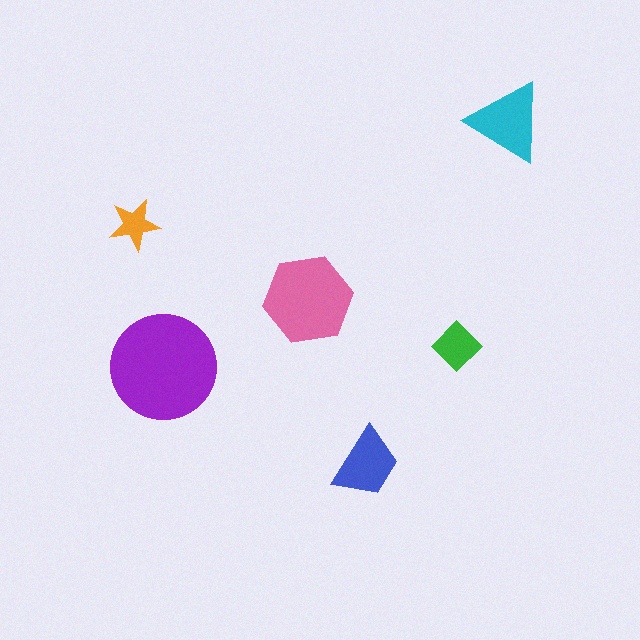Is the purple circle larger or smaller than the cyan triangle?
Larger.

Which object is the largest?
The purple circle.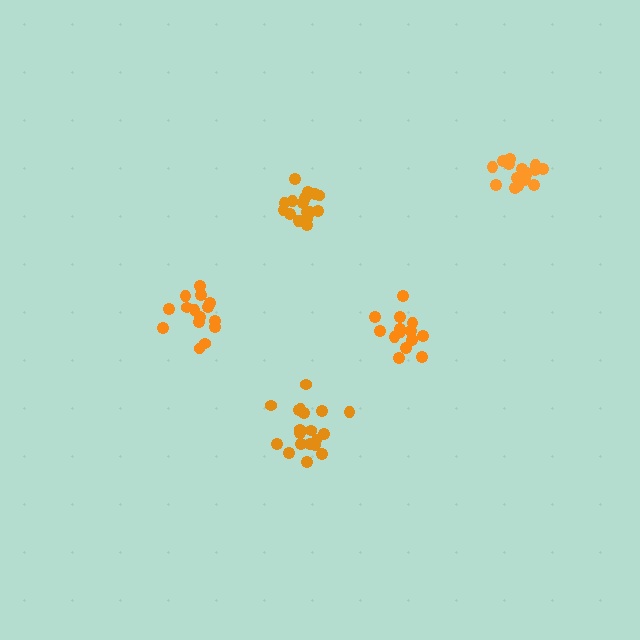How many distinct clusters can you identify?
There are 5 distinct clusters.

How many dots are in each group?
Group 1: 17 dots, Group 2: 14 dots, Group 3: 19 dots, Group 4: 15 dots, Group 5: 17 dots (82 total).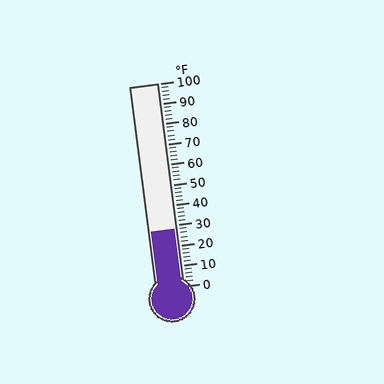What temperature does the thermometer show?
The thermometer shows approximately 28°F.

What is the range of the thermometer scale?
The thermometer scale ranges from 0°F to 100°F.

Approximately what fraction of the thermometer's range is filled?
The thermometer is filled to approximately 30% of its range.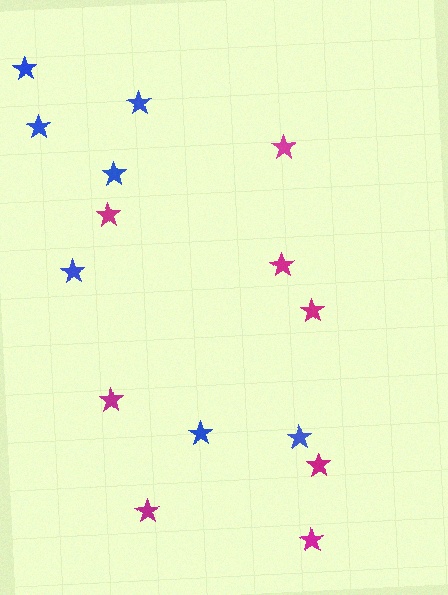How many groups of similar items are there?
There are 2 groups: one group of blue stars (7) and one group of magenta stars (8).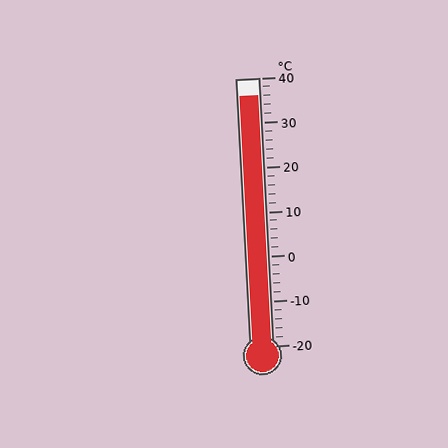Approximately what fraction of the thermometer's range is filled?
The thermometer is filled to approximately 95% of its range.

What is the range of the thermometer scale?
The thermometer scale ranges from -20°C to 40°C.